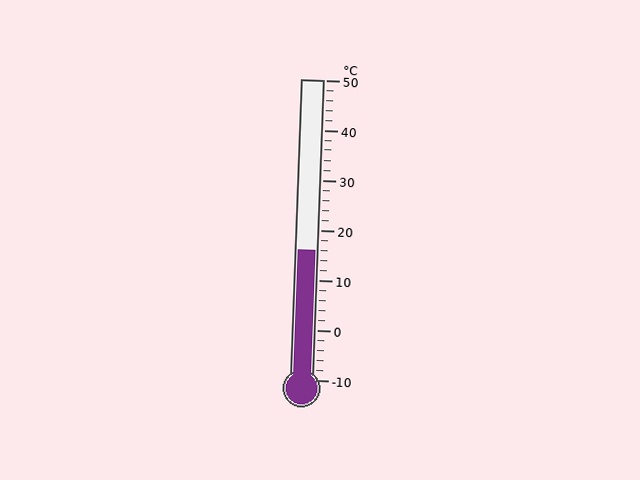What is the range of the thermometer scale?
The thermometer scale ranges from -10°C to 50°C.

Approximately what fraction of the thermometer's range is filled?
The thermometer is filled to approximately 45% of its range.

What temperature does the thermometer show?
The thermometer shows approximately 16°C.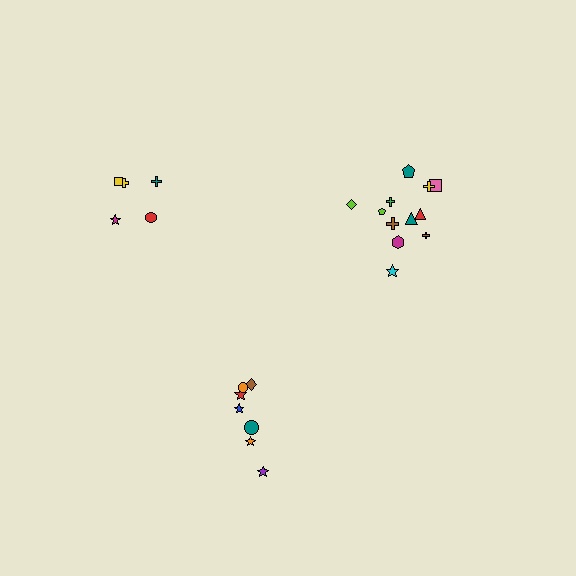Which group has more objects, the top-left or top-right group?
The top-right group.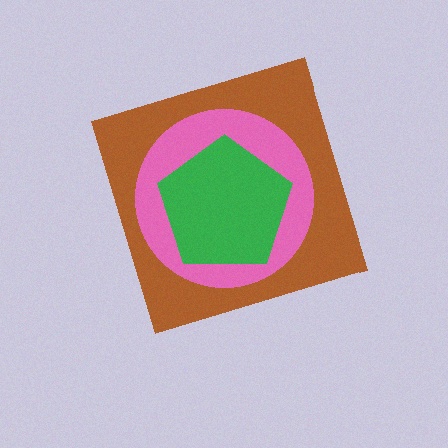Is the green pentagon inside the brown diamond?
Yes.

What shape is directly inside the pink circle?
The green pentagon.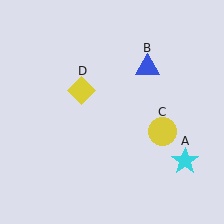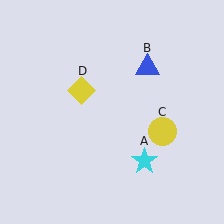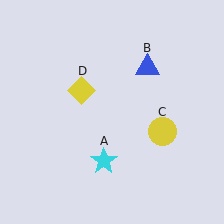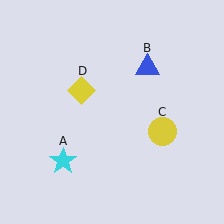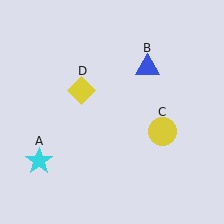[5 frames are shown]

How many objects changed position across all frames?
1 object changed position: cyan star (object A).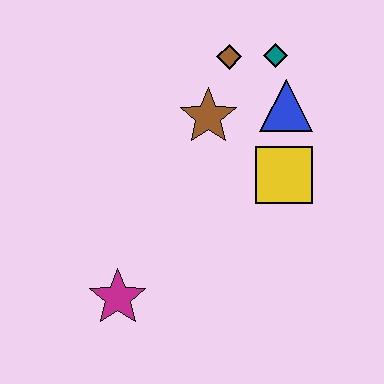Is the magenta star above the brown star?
No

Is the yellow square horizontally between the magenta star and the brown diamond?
No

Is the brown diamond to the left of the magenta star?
No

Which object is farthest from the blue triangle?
The magenta star is farthest from the blue triangle.